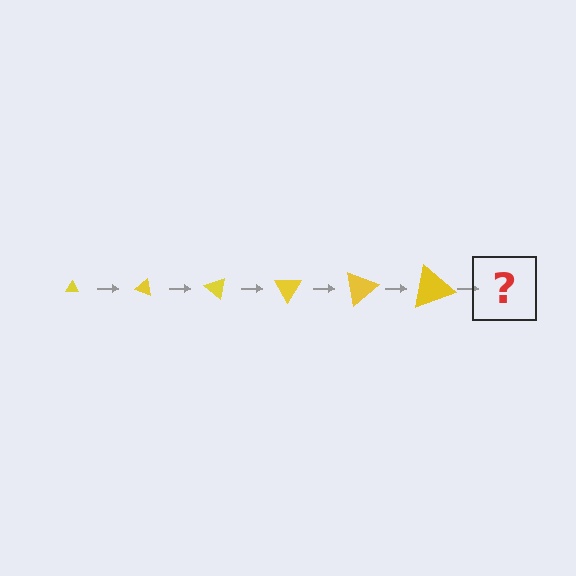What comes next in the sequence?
The next element should be a triangle, larger than the previous one and rotated 120 degrees from the start.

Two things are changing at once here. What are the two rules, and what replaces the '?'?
The two rules are that the triangle grows larger each step and it rotates 20 degrees each step. The '?' should be a triangle, larger than the previous one and rotated 120 degrees from the start.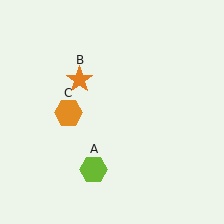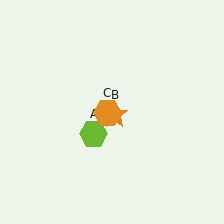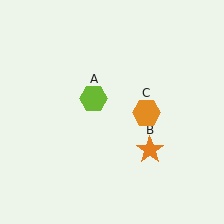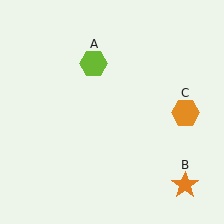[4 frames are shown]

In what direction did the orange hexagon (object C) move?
The orange hexagon (object C) moved right.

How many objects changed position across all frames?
3 objects changed position: lime hexagon (object A), orange star (object B), orange hexagon (object C).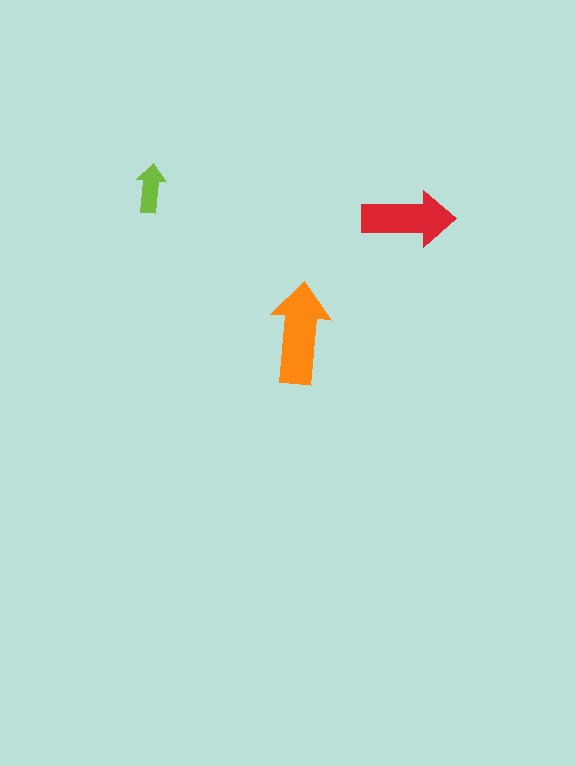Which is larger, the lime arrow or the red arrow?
The red one.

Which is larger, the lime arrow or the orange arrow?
The orange one.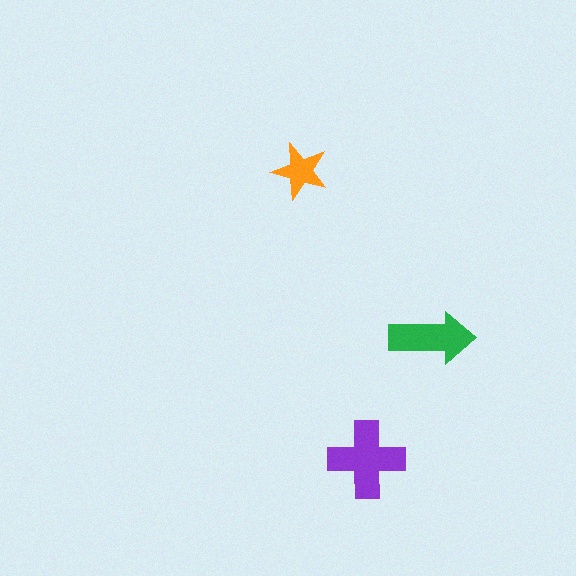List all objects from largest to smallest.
The purple cross, the green arrow, the orange star.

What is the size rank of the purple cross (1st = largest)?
1st.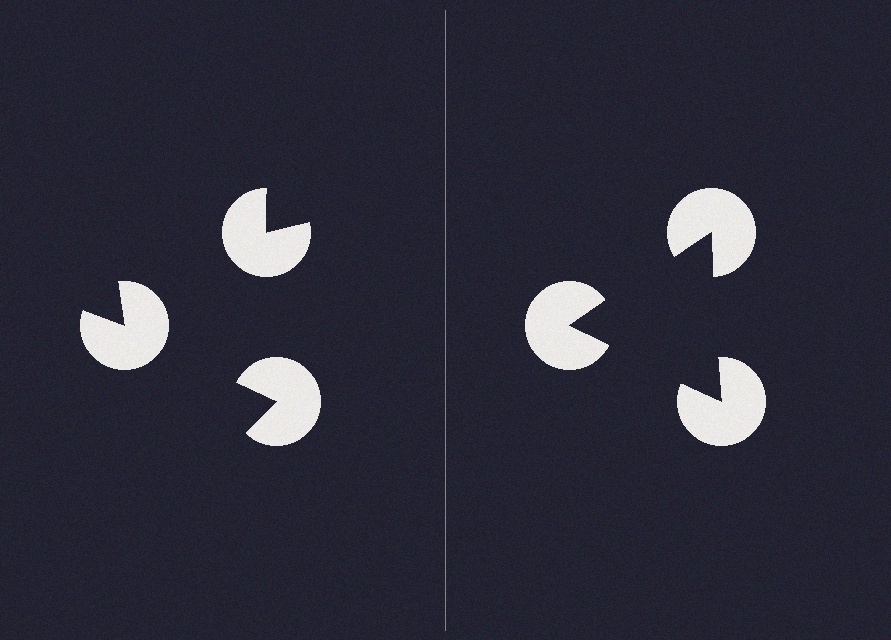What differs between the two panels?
The pac-man discs are positioned identically on both sides; only the wedge orientations differ. On the right they align to a triangle; on the left they are misaligned.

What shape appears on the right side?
An illusory triangle.